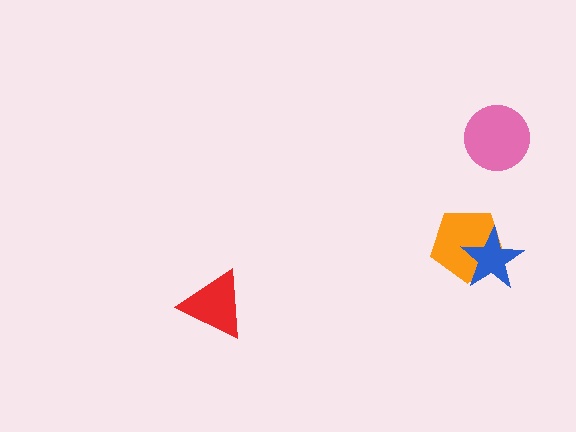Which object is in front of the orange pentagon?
The blue star is in front of the orange pentagon.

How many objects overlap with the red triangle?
0 objects overlap with the red triangle.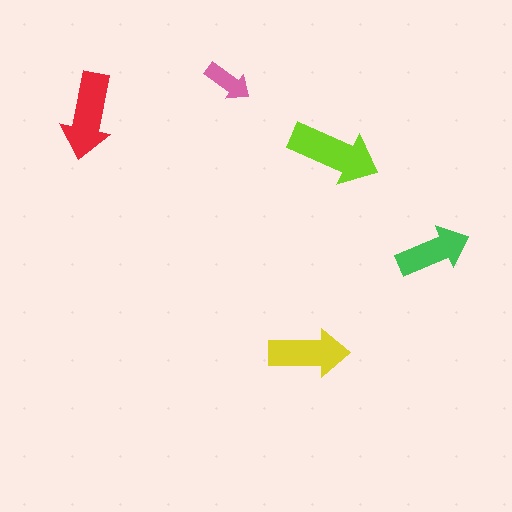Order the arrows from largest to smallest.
the lime one, the red one, the yellow one, the green one, the pink one.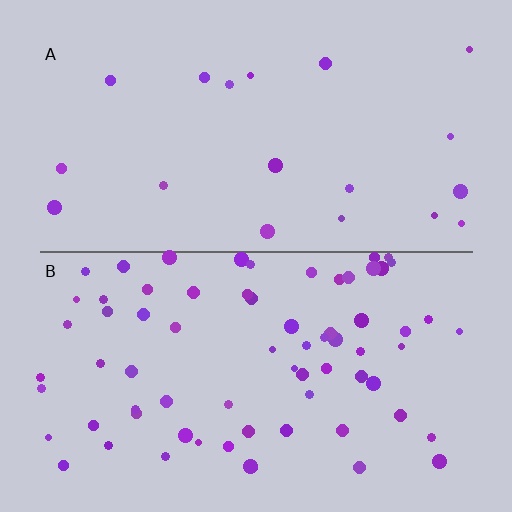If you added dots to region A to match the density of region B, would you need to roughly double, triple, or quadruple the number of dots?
Approximately quadruple.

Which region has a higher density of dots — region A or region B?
B (the bottom).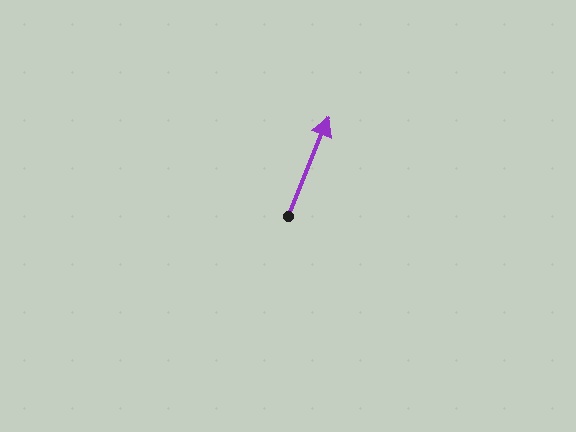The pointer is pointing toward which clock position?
Roughly 1 o'clock.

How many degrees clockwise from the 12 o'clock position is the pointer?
Approximately 22 degrees.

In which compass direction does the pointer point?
North.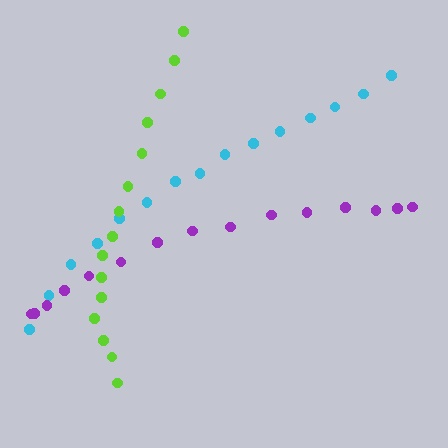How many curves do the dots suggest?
There are 3 distinct paths.